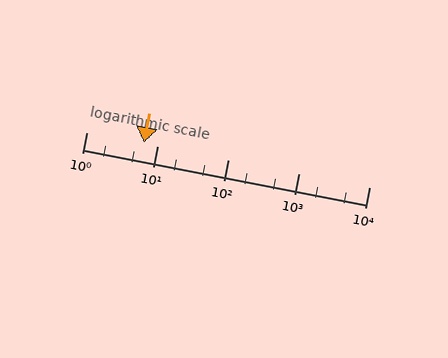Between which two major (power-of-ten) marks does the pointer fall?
The pointer is between 1 and 10.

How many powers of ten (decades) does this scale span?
The scale spans 4 decades, from 1 to 10000.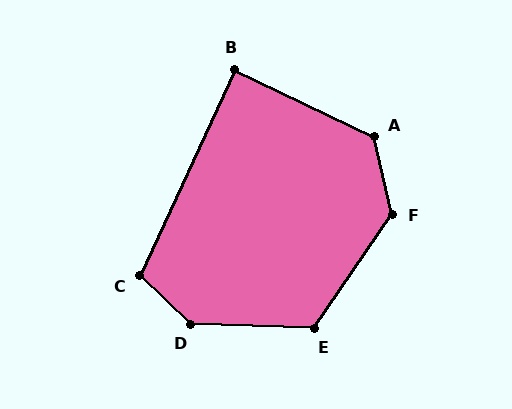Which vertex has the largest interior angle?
D, at approximately 138 degrees.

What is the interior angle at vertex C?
Approximately 109 degrees (obtuse).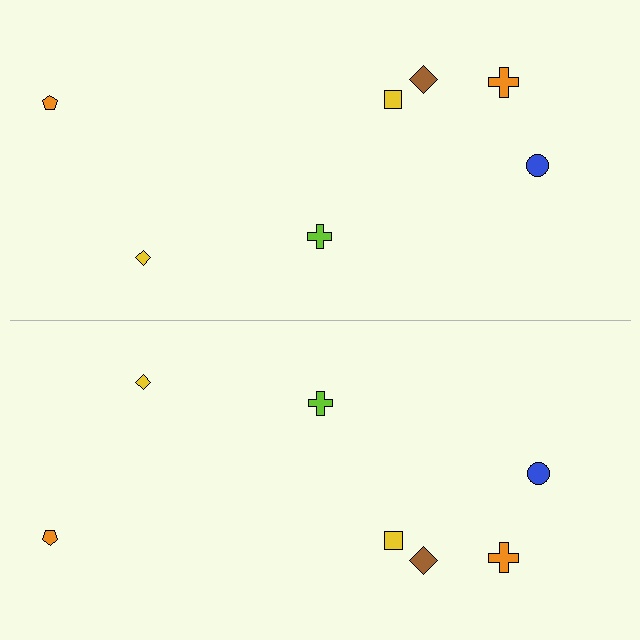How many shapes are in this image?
There are 14 shapes in this image.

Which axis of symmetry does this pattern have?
The pattern has a horizontal axis of symmetry running through the center of the image.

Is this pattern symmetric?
Yes, this pattern has bilateral (reflection) symmetry.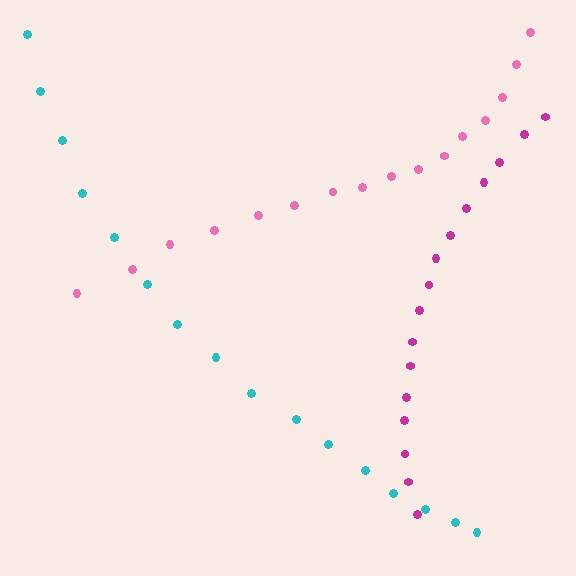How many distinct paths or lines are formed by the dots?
There are 3 distinct paths.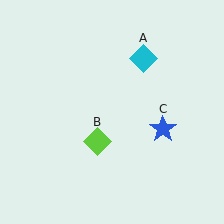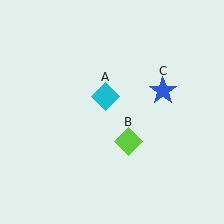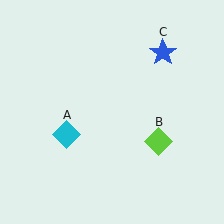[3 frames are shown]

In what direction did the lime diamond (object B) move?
The lime diamond (object B) moved right.